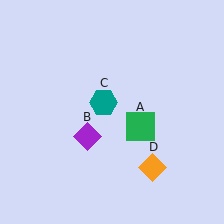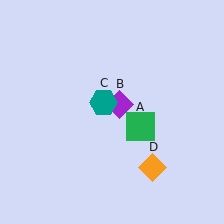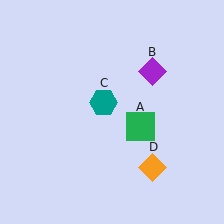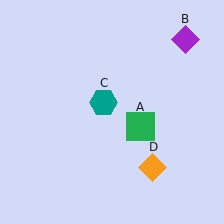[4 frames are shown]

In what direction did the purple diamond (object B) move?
The purple diamond (object B) moved up and to the right.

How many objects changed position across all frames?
1 object changed position: purple diamond (object B).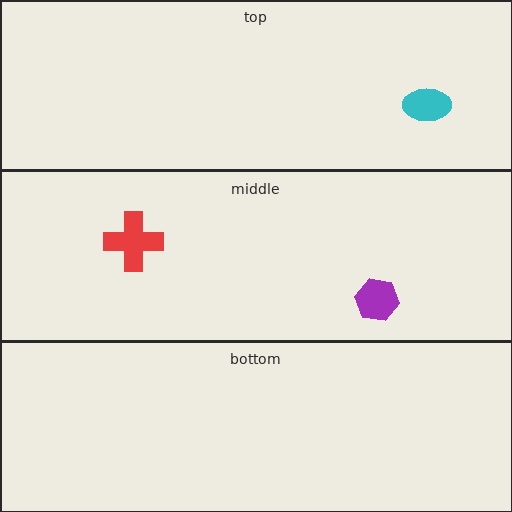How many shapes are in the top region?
1.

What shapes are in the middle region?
The red cross, the purple hexagon.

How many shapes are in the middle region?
2.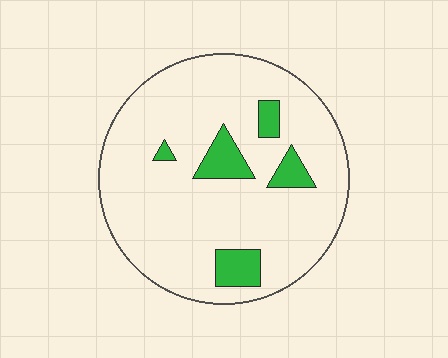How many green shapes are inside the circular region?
5.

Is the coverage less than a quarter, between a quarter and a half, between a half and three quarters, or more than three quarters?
Less than a quarter.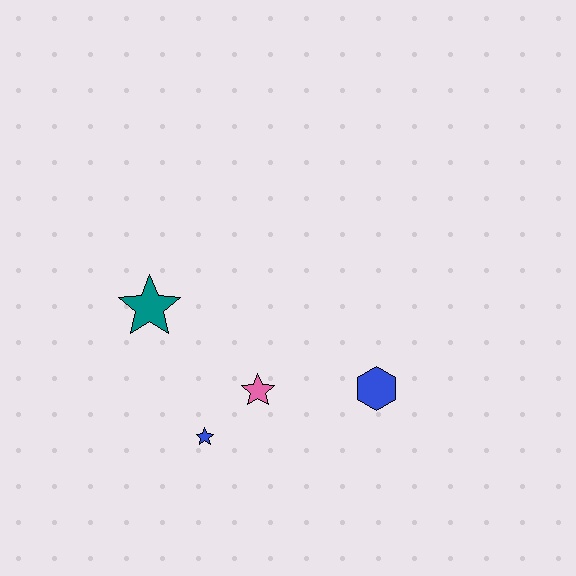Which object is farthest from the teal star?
The blue hexagon is farthest from the teal star.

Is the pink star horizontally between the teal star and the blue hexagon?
Yes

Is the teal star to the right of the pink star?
No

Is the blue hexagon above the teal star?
No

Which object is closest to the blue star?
The pink star is closest to the blue star.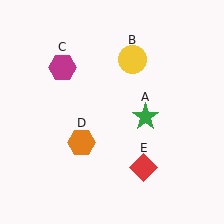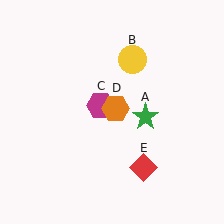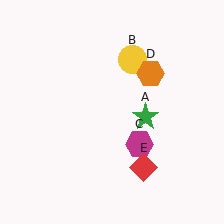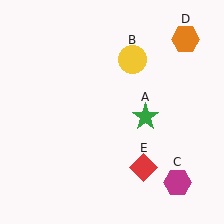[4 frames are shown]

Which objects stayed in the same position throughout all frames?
Green star (object A) and yellow circle (object B) and red diamond (object E) remained stationary.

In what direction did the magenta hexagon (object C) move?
The magenta hexagon (object C) moved down and to the right.